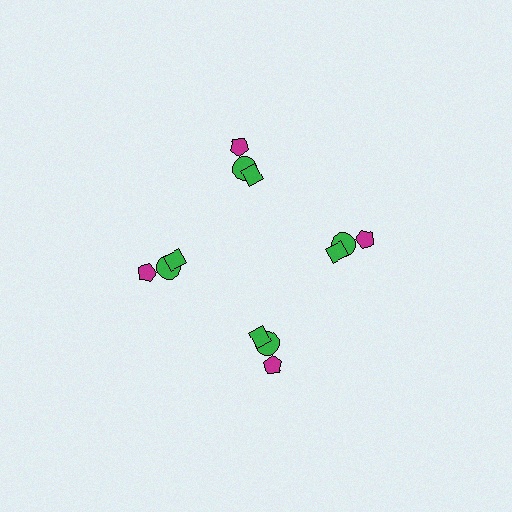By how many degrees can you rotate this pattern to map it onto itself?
The pattern maps onto itself every 90 degrees of rotation.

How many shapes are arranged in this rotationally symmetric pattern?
There are 12 shapes, arranged in 4 groups of 3.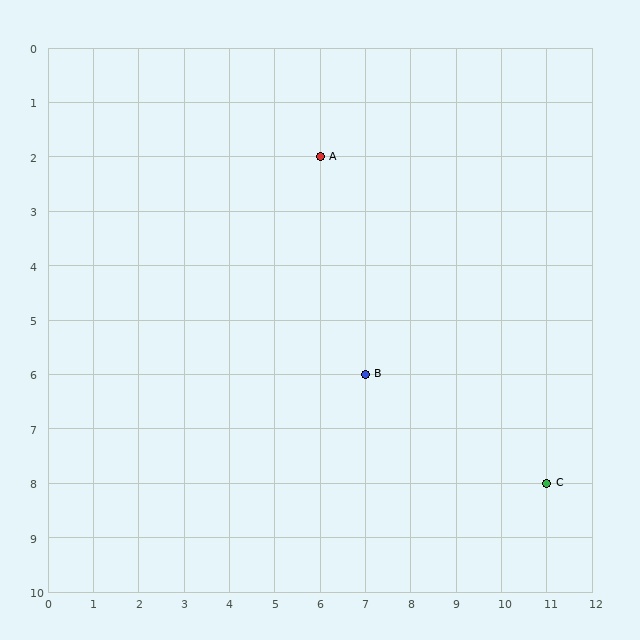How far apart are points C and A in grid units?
Points C and A are 5 columns and 6 rows apart (about 7.8 grid units diagonally).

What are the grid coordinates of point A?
Point A is at grid coordinates (6, 2).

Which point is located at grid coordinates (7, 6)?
Point B is at (7, 6).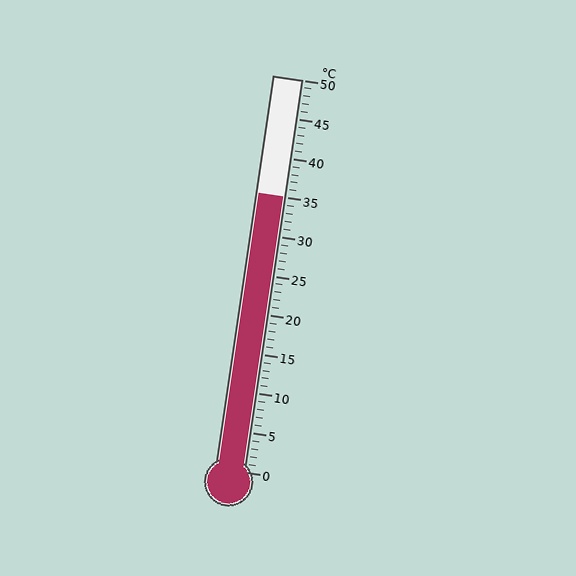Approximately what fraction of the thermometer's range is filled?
The thermometer is filled to approximately 70% of its range.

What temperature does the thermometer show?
The thermometer shows approximately 35°C.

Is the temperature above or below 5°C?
The temperature is above 5°C.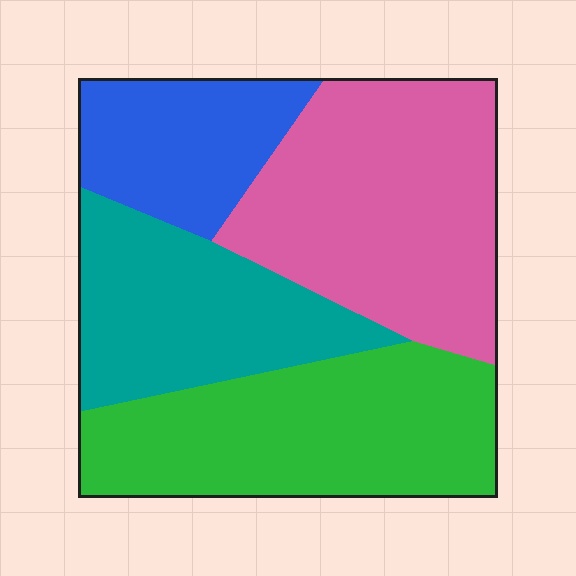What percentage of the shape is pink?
Pink takes up about one third (1/3) of the shape.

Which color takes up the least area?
Blue, at roughly 15%.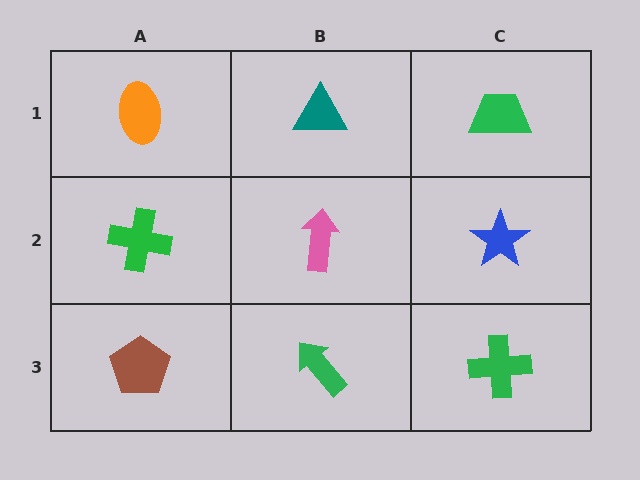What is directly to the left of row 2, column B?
A green cross.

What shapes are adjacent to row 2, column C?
A green trapezoid (row 1, column C), a green cross (row 3, column C), a pink arrow (row 2, column B).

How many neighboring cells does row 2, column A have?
3.